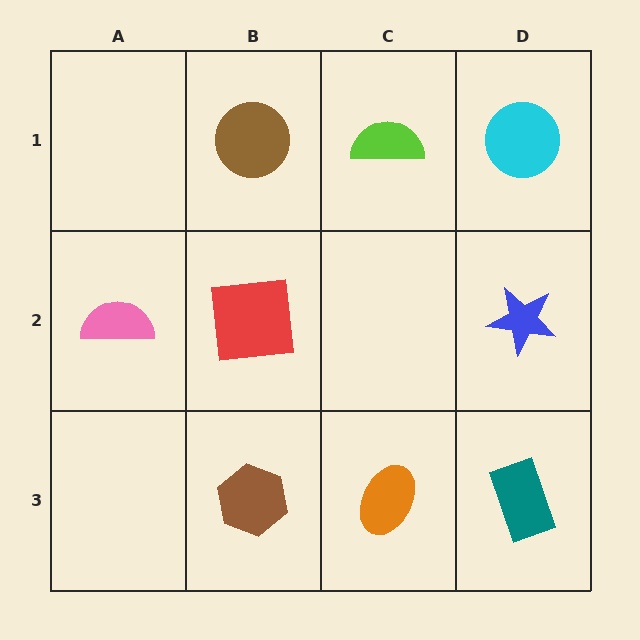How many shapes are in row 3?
3 shapes.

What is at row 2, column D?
A blue star.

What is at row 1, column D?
A cyan circle.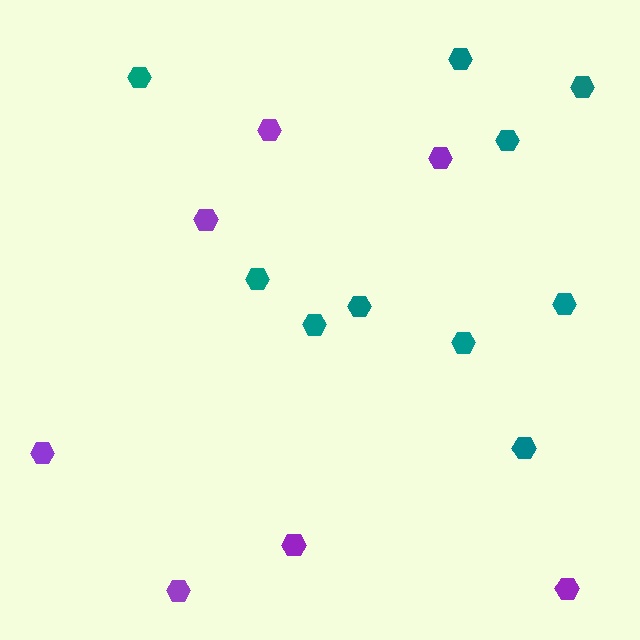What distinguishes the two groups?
There are 2 groups: one group of teal hexagons (10) and one group of purple hexagons (7).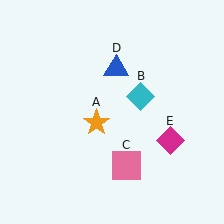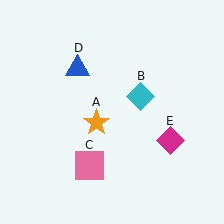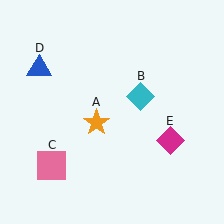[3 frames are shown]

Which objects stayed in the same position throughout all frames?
Orange star (object A) and cyan diamond (object B) and magenta diamond (object E) remained stationary.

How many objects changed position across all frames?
2 objects changed position: pink square (object C), blue triangle (object D).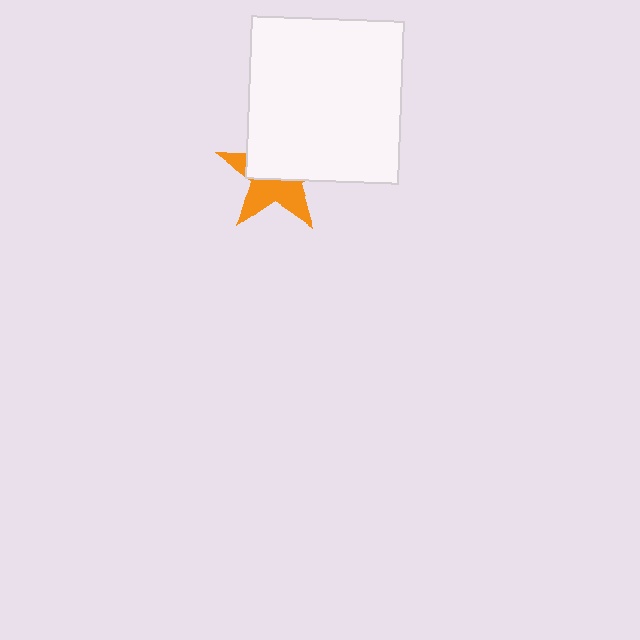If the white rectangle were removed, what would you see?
You would see the complete orange star.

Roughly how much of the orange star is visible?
About half of it is visible (roughly 47%).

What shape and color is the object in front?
The object in front is a white rectangle.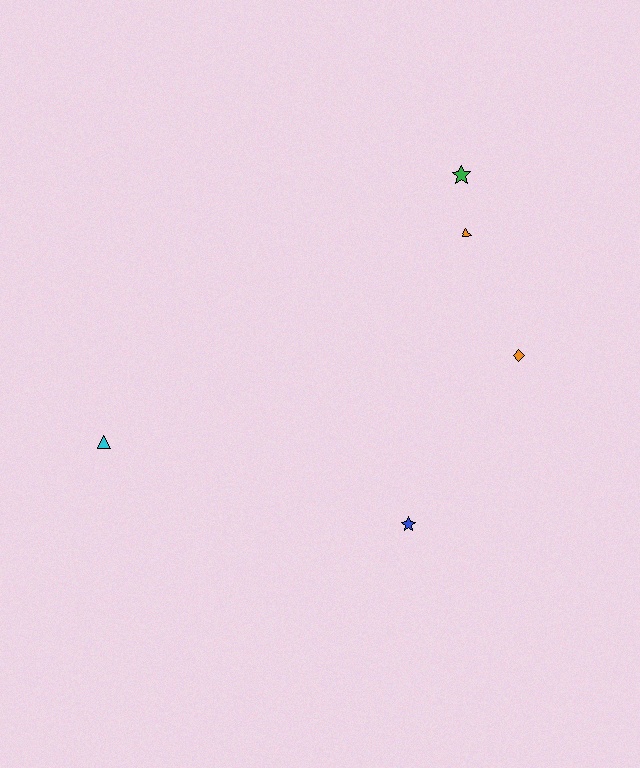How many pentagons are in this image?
There are no pentagons.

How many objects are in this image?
There are 5 objects.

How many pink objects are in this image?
There are no pink objects.